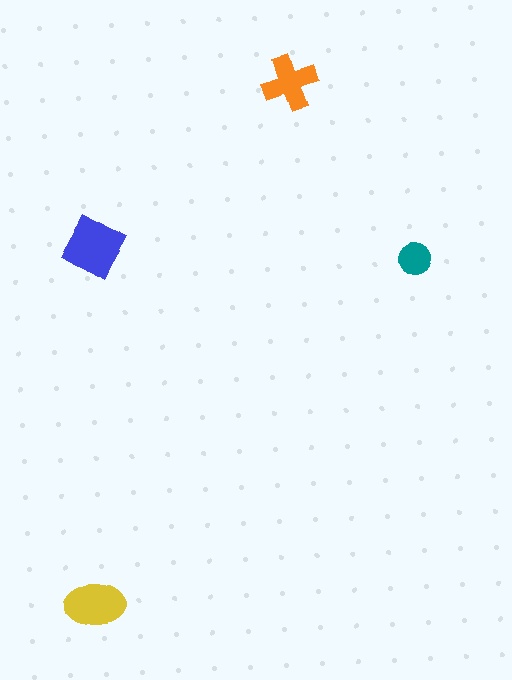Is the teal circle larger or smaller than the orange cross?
Smaller.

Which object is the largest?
The blue square.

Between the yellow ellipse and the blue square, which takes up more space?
The blue square.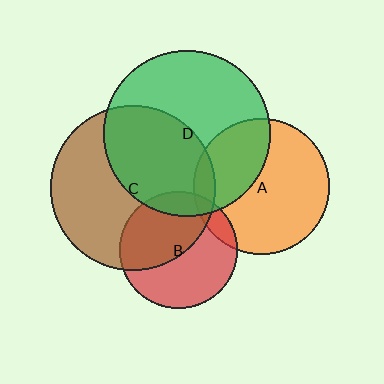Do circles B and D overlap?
Yes.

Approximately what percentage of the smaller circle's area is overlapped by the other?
Approximately 10%.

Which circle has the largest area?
Circle D (green).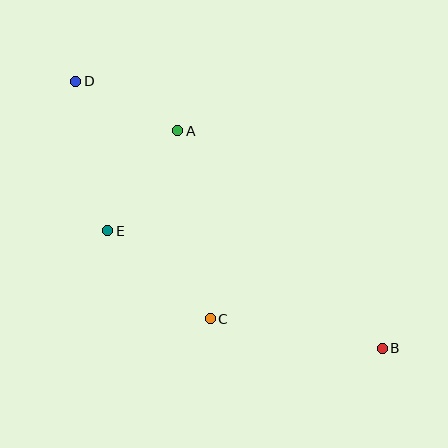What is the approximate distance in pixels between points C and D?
The distance between C and D is approximately 273 pixels.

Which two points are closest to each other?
Points A and D are closest to each other.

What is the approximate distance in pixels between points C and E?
The distance between C and E is approximately 135 pixels.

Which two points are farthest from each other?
Points B and D are farthest from each other.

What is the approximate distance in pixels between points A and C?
The distance between A and C is approximately 191 pixels.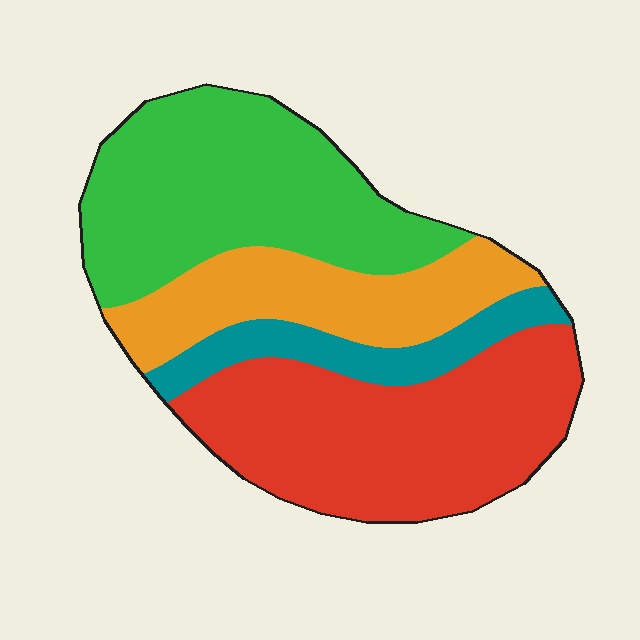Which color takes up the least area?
Teal, at roughly 10%.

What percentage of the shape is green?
Green takes up between a quarter and a half of the shape.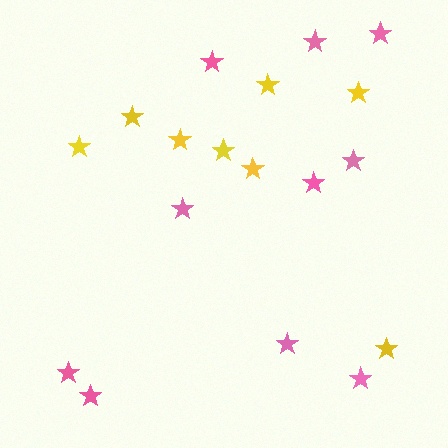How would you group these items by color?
There are 2 groups: one group of pink stars (10) and one group of yellow stars (8).